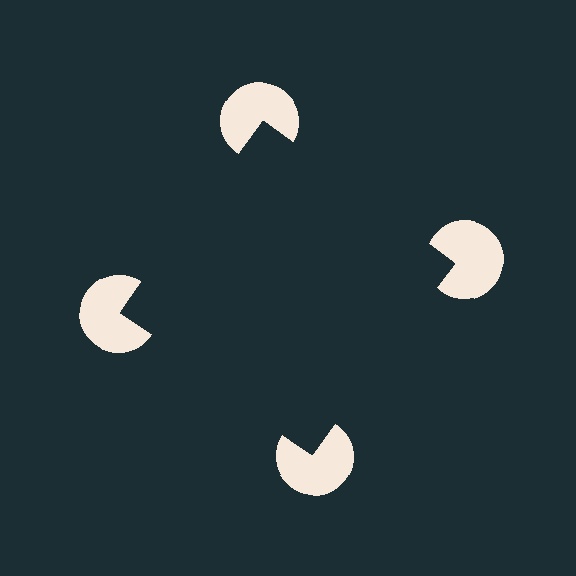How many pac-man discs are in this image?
There are 4 — one at each vertex of the illusory square.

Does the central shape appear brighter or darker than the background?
It typically appears slightly darker than the background, even though no actual brightness change is drawn.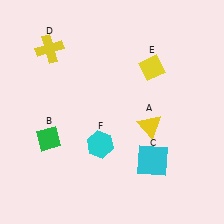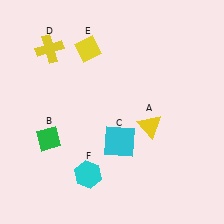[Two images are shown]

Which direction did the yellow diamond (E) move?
The yellow diamond (E) moved left.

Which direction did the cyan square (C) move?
The cyan square (C) moved left.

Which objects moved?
The objects that moved are: the cyan square (C), the yellow diamond (E), the cyan hexagon (F).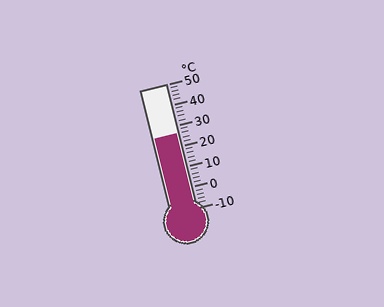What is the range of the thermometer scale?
The thermometer scale ranges from -10°C to 50°C.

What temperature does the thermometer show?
The thermometer shows approximately 26°C.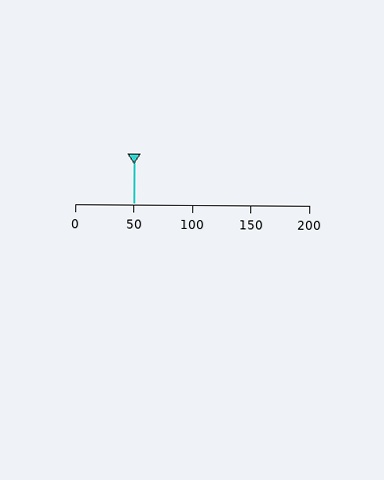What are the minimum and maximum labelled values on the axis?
The axis runs from 0 to 200.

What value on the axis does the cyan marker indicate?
The marker indicates approximately 50.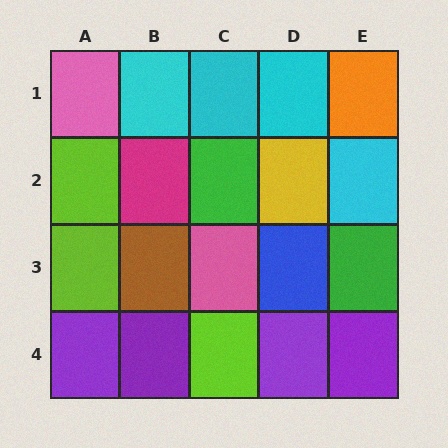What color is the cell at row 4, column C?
Lime.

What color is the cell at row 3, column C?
Pink.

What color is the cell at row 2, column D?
Yellow.